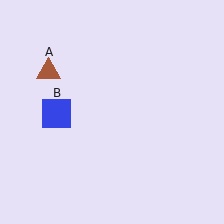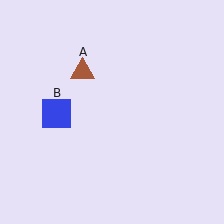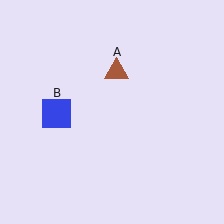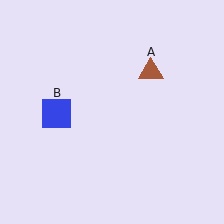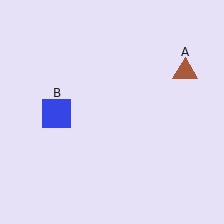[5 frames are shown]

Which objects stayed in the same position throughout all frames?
Blue square (object B) remained stationary.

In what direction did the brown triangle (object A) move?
The brown triangle (object A) moved right.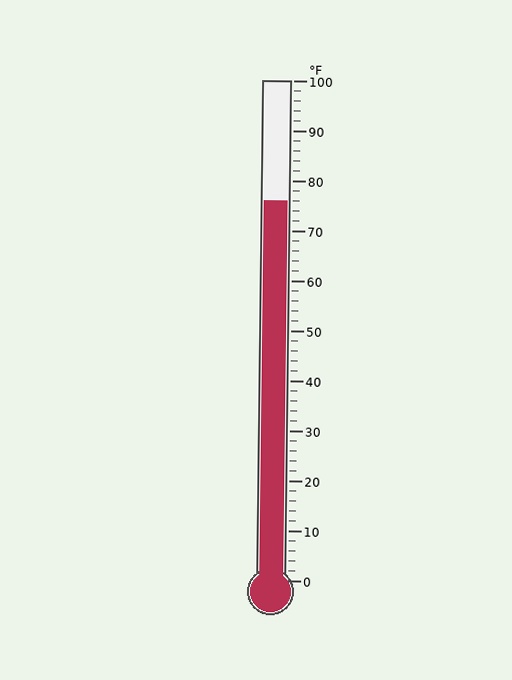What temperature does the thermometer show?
The thermometer shows approximately 76°F.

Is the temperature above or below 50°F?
The temperature is above 50°F.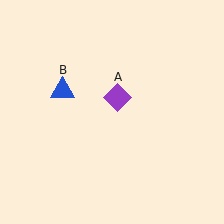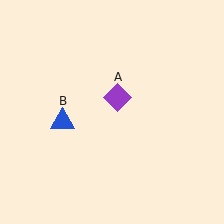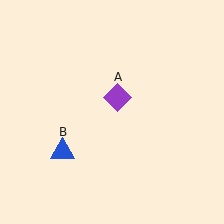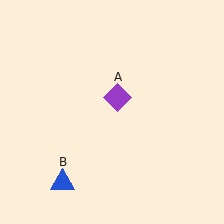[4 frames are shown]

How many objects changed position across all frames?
1 object changed position: blue triangle (object B).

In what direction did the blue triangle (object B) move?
The blue triangle (object B) moved down.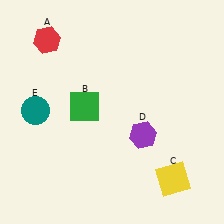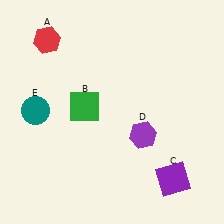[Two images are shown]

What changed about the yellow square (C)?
In Image 1, C is yellow. In Image 2, it changed to purple.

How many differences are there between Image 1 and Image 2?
There is 1 difference between the two images.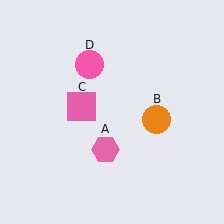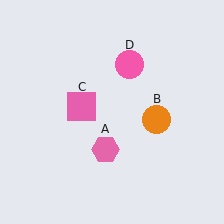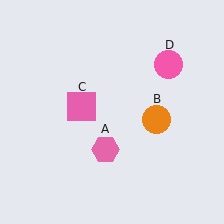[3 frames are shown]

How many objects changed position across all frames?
1 object changed position: pink circle (object D).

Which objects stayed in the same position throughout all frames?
Pink hexagon (object A) and orange circle (object B) and pink square (object C) remained stationary.